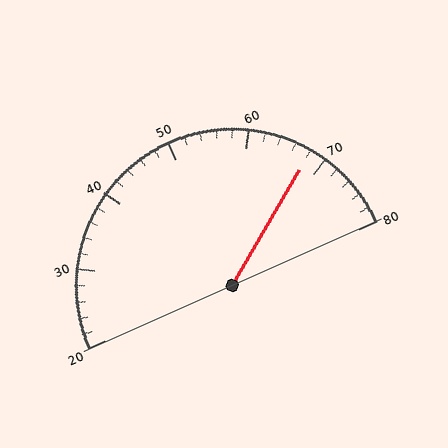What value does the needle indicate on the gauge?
The needle indicates approximately 68.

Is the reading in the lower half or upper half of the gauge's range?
The reading is in the upper half of the range (20 to 80).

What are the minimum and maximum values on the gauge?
The gauge ranges from 20 to 80.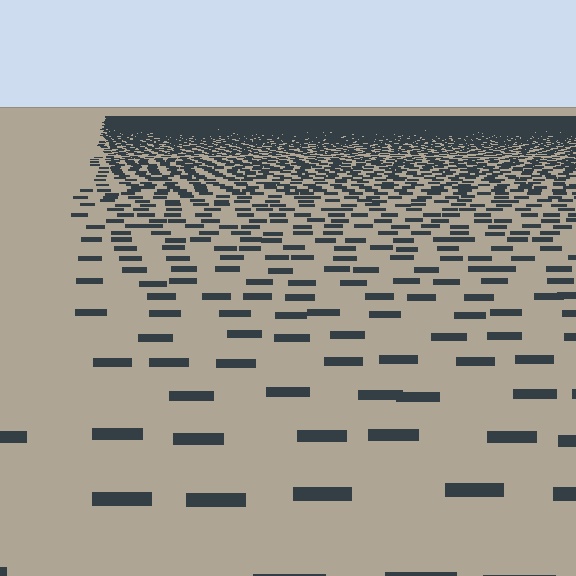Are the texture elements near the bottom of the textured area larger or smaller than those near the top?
Larger. Near the bottom, elements are closer to the viewer and appear at a bigger on-screen size.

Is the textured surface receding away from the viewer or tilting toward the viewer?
The surface is receding away from the viewer. Texture elements get smaller and denser toward the top.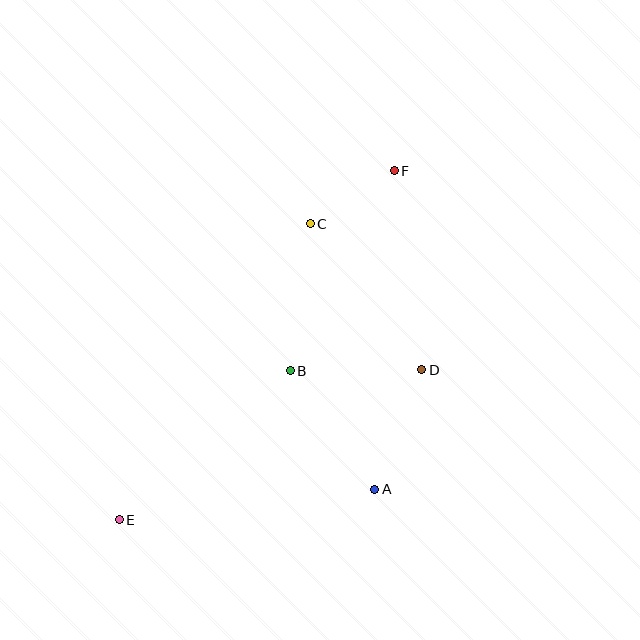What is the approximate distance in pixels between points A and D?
The distance between A and D is approximately 128 pixels.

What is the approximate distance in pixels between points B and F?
The distance between B and F is approximately 225 pixels.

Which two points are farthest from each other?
Points E and F are farthest from each other.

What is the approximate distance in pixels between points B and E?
The distance between B and E is approximately 227 pixels.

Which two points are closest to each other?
Points C and F are closest to each other.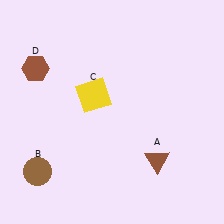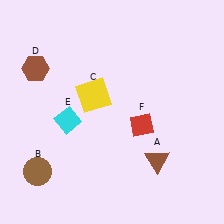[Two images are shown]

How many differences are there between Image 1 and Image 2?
There are 2 differences between the two images.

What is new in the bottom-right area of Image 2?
A red diamond (F) was added in the bottom-right area of Image 2.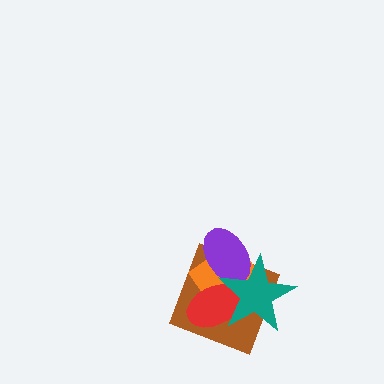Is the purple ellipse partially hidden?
Yes, it is partially covered by another shape.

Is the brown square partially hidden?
Yes, it is partially covered by another shape.